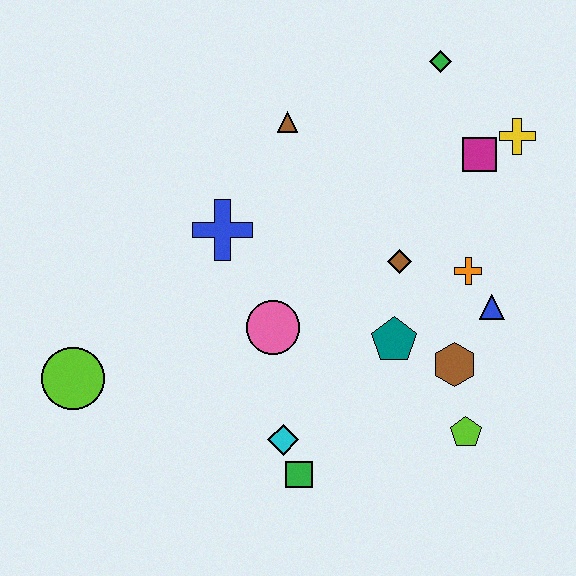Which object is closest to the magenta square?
The yellow cross is closest to the magenta square.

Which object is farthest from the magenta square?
The lime circle is farthest from the magenta square.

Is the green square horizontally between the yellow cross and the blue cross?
Yes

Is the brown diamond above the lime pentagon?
Yes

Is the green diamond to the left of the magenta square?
Yes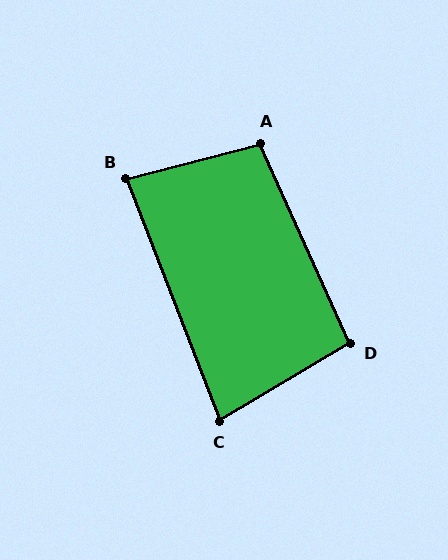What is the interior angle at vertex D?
Approximately 97 degrees (obtuse).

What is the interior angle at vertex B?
Approximately 83 degrees (acute).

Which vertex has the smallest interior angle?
C, at approximately 81 degrees.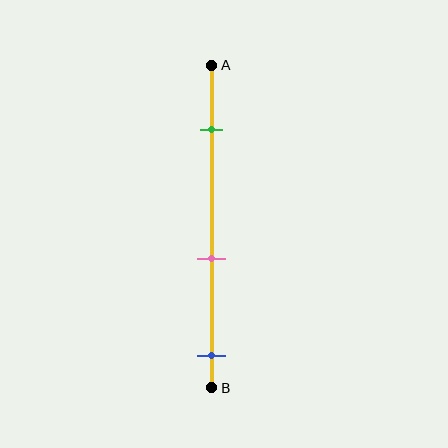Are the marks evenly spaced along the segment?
Yes, the marks are approximately evenly spaced.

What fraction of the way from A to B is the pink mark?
The pink mark is approximately 60% (0.6) of the way from A to B.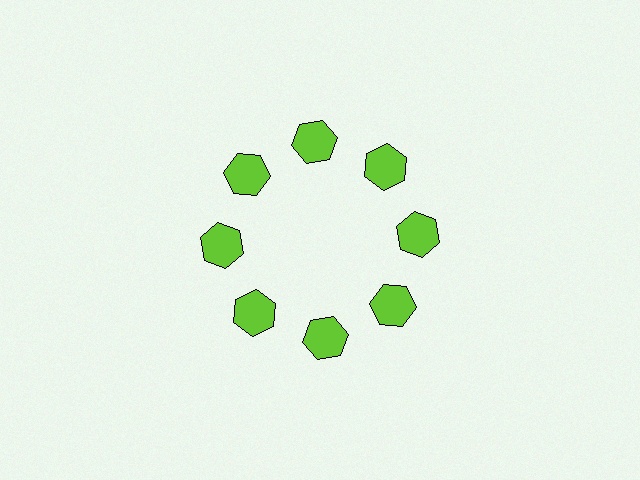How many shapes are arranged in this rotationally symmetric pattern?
There are 8 shapes, arranged in 8 groups of 1.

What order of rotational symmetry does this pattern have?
This pattern has 8-fold rotational symmetry.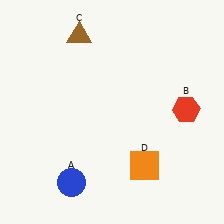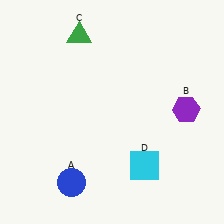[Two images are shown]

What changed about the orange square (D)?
In Image 1, D is orange. In Image 2, it changed to cyan.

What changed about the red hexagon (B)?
In Image 1, B is red. In Image 2, it changed to purple.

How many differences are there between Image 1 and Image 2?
There are 3 differences between the two images.